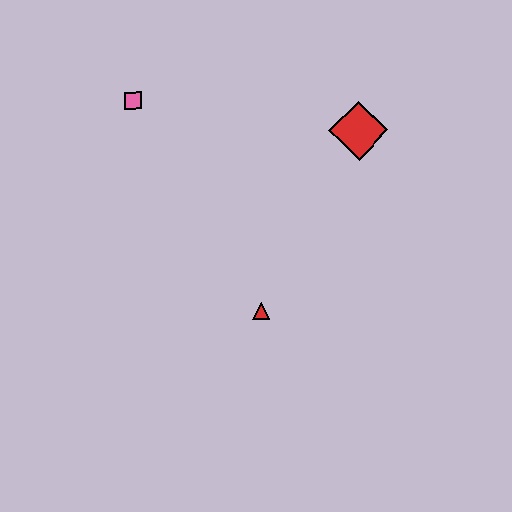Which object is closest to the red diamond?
The red triangle is closest to the red diamond.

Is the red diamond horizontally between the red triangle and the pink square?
No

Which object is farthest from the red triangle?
The pink square is farthest from the red triangle.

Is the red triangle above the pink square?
No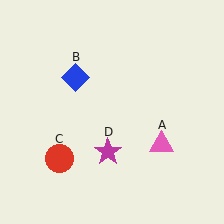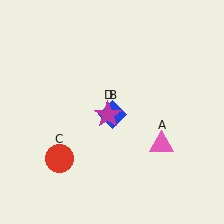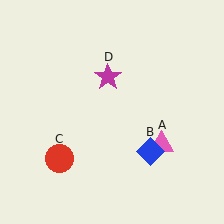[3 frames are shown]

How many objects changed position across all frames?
2 objects changed position: blue diamond (object B), magenta star (object D).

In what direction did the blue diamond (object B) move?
The blue diamond (object B) moved down and to the right.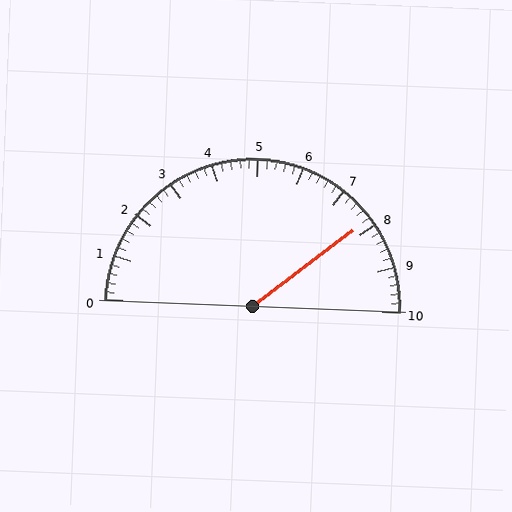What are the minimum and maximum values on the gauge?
The gauge ranges from 0 to 10.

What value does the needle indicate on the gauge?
The needle indicates approximately 7.8.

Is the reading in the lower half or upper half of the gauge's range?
The reading is in the upper half of the range (0 to 10).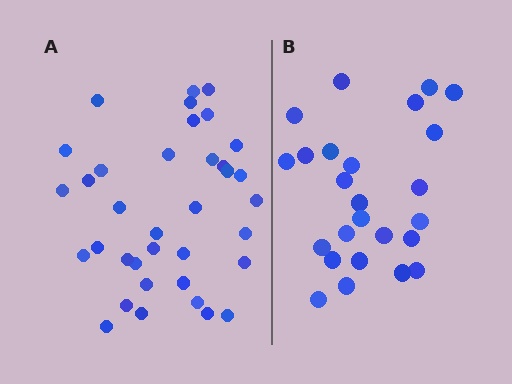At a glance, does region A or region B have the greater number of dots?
Region A (the left region) has more dots.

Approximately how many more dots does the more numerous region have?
Region A has roughly 12 or so more dots than region B.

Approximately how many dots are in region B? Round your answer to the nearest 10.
About 20 dots. (The exact count is 25, which rounds to 20.)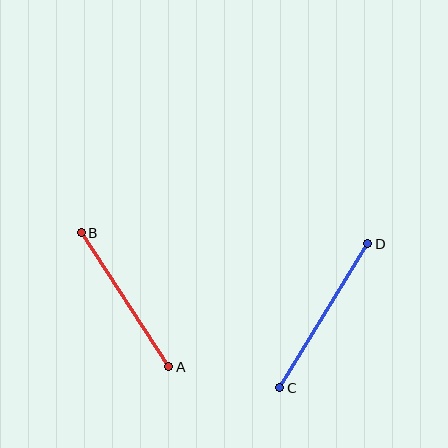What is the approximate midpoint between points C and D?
The midpoint is at approximately (324, 316) pixels.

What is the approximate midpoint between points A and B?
The midpoint is at approximately (125, 300) pixels.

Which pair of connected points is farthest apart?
Points C and D are farthest apart.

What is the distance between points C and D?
The distance is approximately 169 pixels.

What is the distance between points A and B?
The distance is approximately 160 pixels.